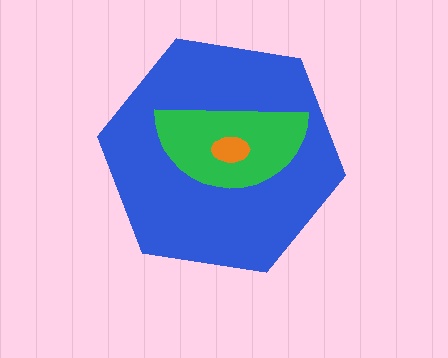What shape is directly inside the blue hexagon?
The green semicircle.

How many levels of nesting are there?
3.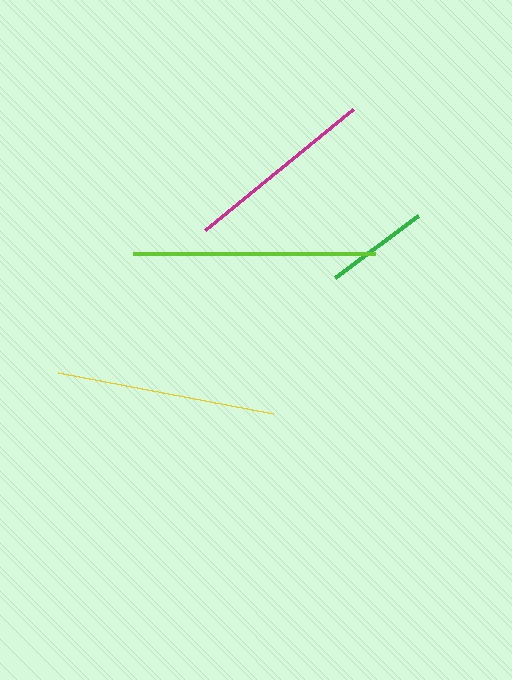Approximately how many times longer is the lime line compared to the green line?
The lime line is approximately 2.3 times the length of the green line.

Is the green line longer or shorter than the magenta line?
The magenta line is longer than the green line.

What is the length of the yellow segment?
The yellow segment is approximately 218 pixels long.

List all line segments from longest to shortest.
From longest to shortest: lime, yellow, magenta, green.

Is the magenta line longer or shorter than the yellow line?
The yellow line is longer than the magenta line.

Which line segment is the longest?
The lime line is the longest at approximately 242 pixels.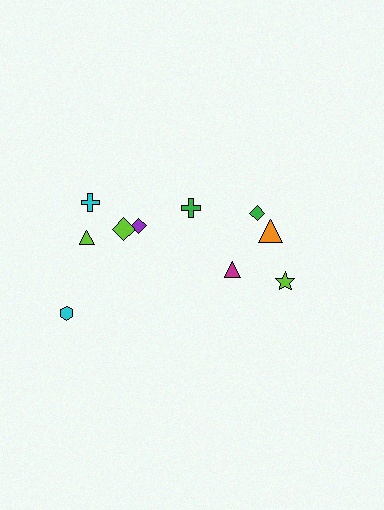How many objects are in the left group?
There are 6 objects.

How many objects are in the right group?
There are 4 objects.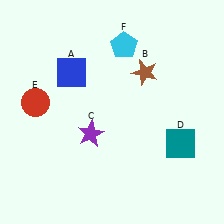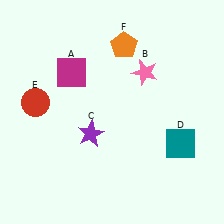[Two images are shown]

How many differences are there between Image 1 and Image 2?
There are 3 differences between the two images.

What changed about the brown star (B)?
In Image 1, B is brown. In Image 2, it changed to pink.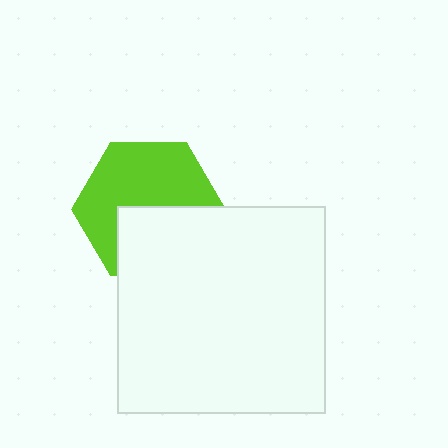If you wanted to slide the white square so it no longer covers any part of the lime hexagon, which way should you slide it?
Slide it down — that is the most direct way to separate the two shapes.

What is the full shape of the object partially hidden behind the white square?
The partially hidden object is a lime hexagon.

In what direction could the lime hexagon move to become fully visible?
The lime hexagon could move up. That would shift it out from behind the white square entirely.